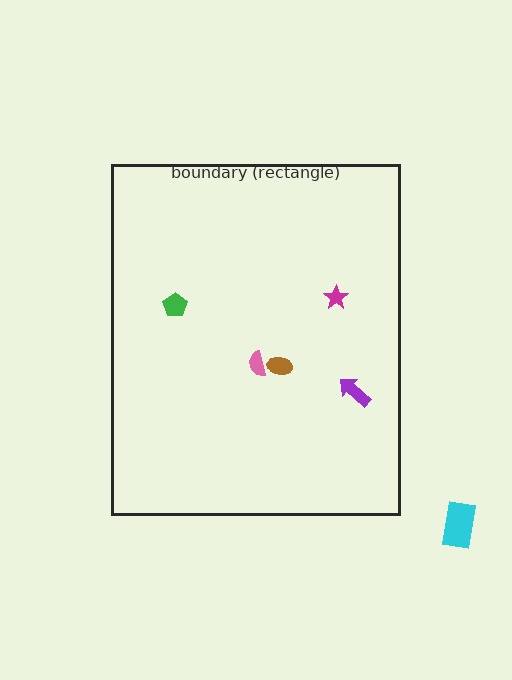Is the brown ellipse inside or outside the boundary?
Inside.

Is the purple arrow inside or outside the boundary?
Inside.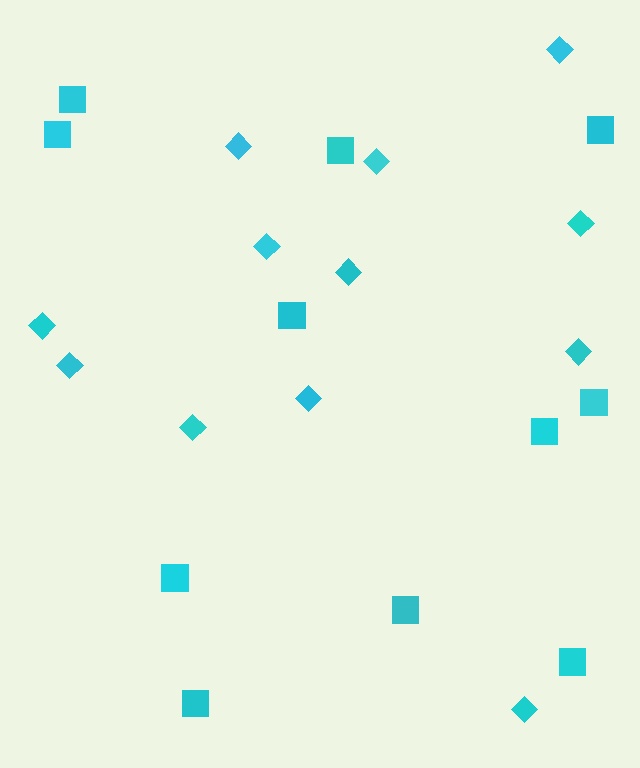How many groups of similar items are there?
There are 2 groups: one group of diamonds (12) and one group of squares (11).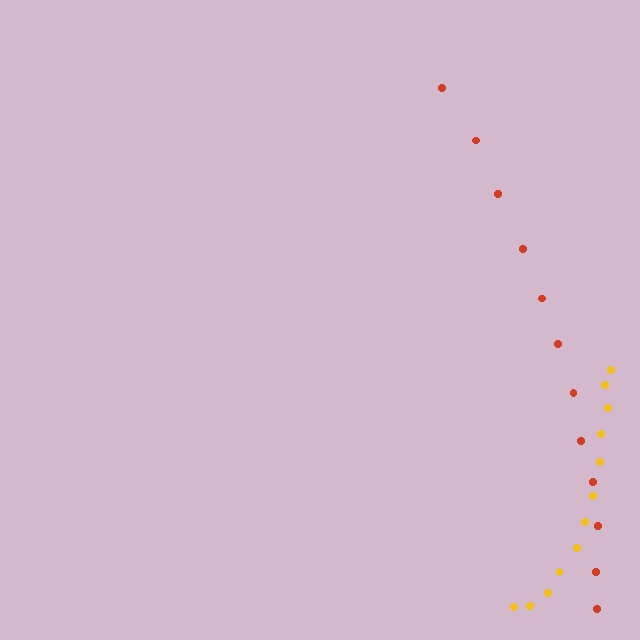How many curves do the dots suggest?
There are 2 distinct paths.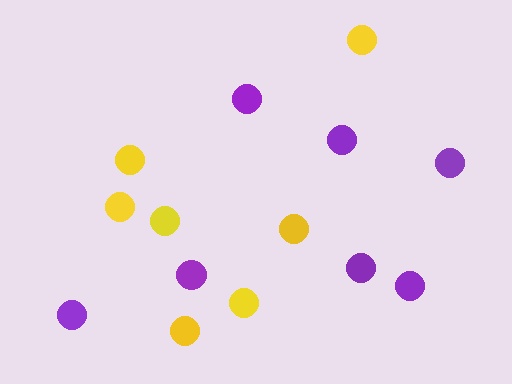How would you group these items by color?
There are 2 groups: one group of yellow circles (7) and one group of purple circles (7).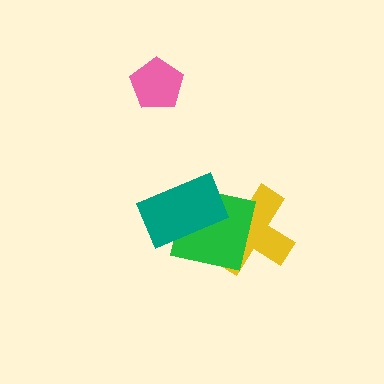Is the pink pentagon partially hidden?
No, no other shape covers it.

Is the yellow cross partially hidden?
Yes, it is partially covered by another shape.